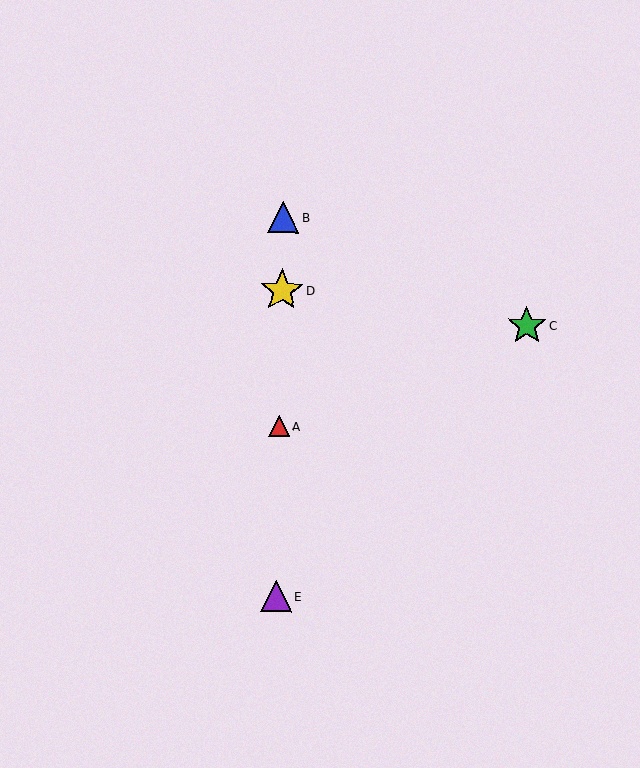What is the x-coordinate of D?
Object D is at x≈282.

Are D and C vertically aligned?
No, D is at x≈282 and C is at x≈527.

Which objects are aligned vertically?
Objects A, B, D, E are aligned vertically.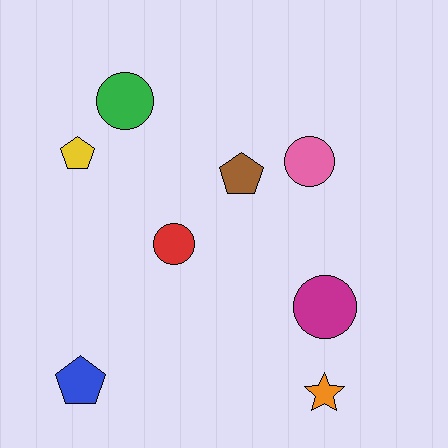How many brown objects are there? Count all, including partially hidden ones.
There is 1 brown object.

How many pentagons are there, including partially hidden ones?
There are 3 pentagons.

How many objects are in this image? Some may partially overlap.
There are 8 objects.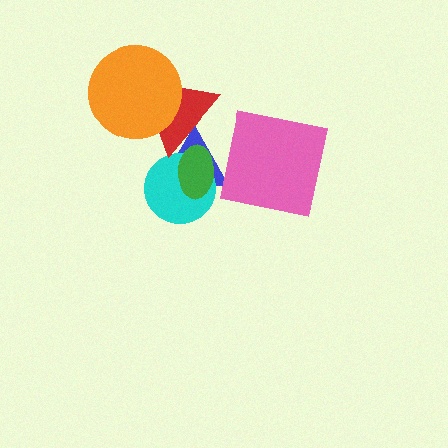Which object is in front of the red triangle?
The orange circle is in front of the red triangle.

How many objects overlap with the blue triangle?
3 objects overlap with the blue triangle.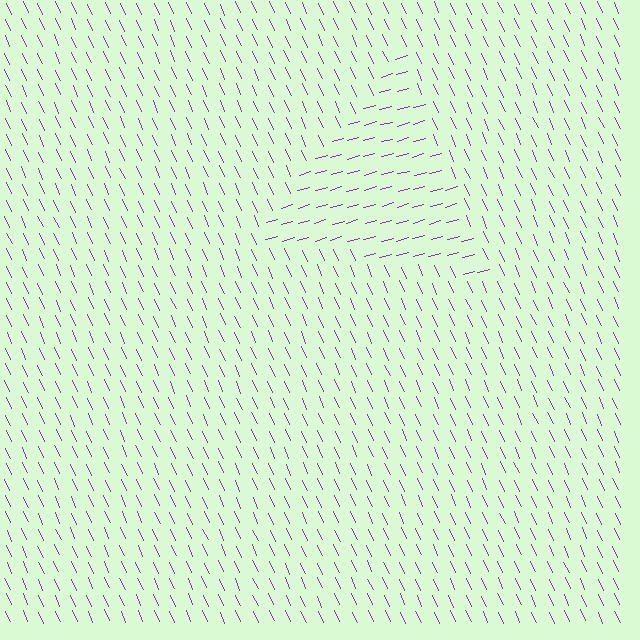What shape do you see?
I see a triangle.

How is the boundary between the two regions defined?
The boundary is defined purely by a change in line orientation (approximately 82 degrees difference). All lines are the same color and thickness.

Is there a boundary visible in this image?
Yes, there is a texture boundary formed by a change in line orientation.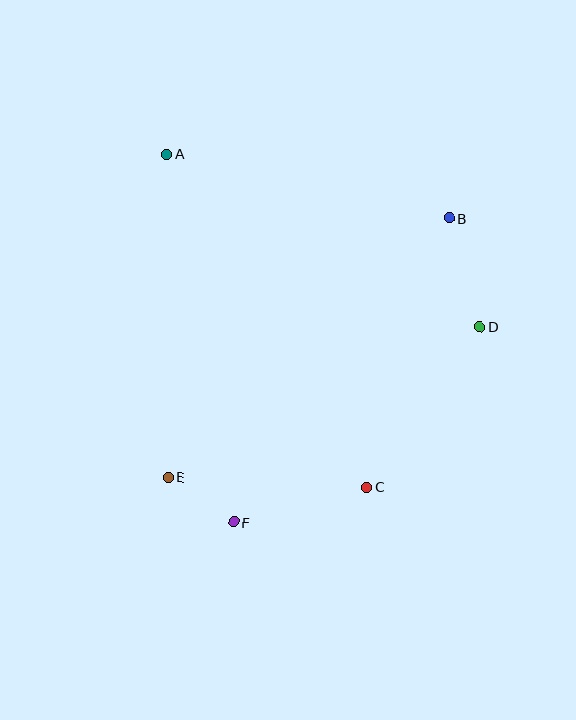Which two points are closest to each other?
Points E and F are closest to each other.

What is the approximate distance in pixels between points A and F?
The distance between A and F is approximately 374 pixels.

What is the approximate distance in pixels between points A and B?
The distance between A and B is approximately 289 pixels.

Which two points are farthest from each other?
Points A and C are farthest from each other.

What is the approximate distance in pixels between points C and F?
The distance between C and F is approximately 137 pixels.